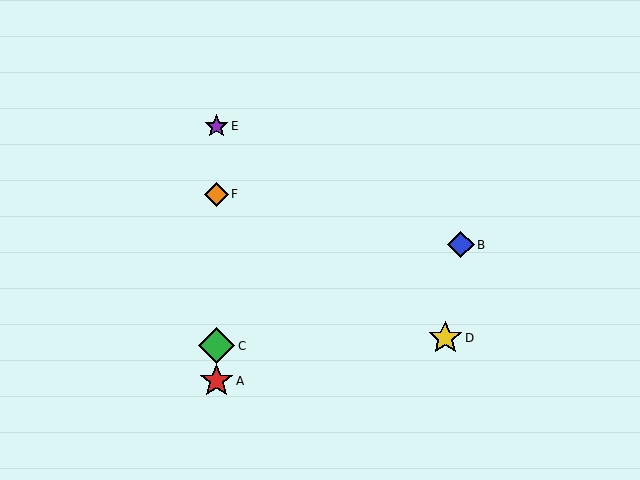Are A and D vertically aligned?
No, A is at x≈217 and D is at x≈445.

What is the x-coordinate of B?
Object B is at x≈461.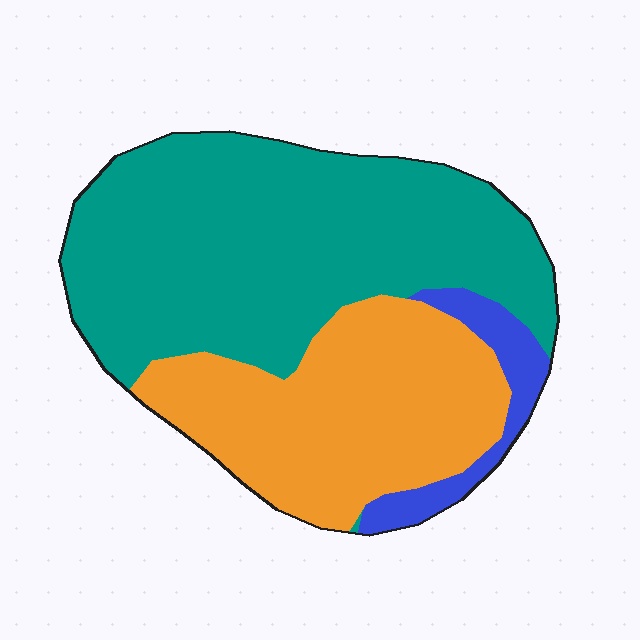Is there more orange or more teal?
Teal.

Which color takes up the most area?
Teal, at roughly 55%.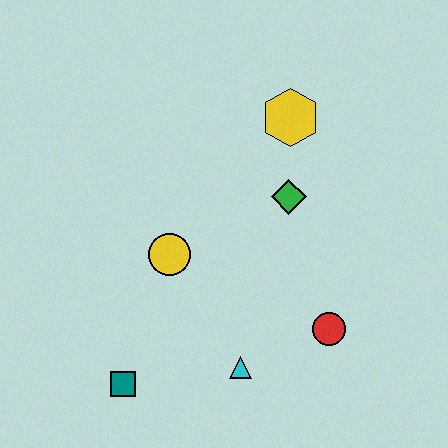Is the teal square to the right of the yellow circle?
No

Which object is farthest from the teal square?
The yellow hexagon is farthest from the teal square.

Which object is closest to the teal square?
The cyan triangle is closest to the teal square.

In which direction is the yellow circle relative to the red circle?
The yellow circle is to the left of the red circle.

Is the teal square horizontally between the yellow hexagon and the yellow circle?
No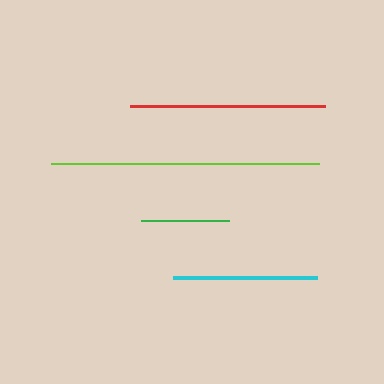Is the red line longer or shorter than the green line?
The red line is longer than the green line.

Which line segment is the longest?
The lime line is the longest at approximately 269 pixels.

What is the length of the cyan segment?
The cyan segment is approximately 144 pixels long.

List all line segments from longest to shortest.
From longest to shortest: lime, red, cyan, green.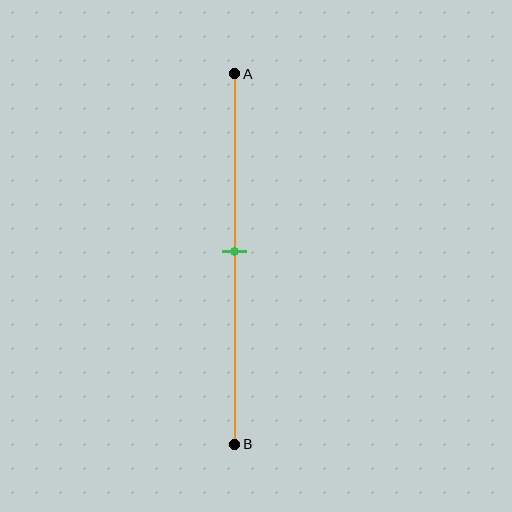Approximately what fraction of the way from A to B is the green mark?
The green mark is approximately 50% of the way from A to B.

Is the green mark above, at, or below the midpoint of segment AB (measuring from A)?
The green mark is approximately at the midpoint of segment AB.